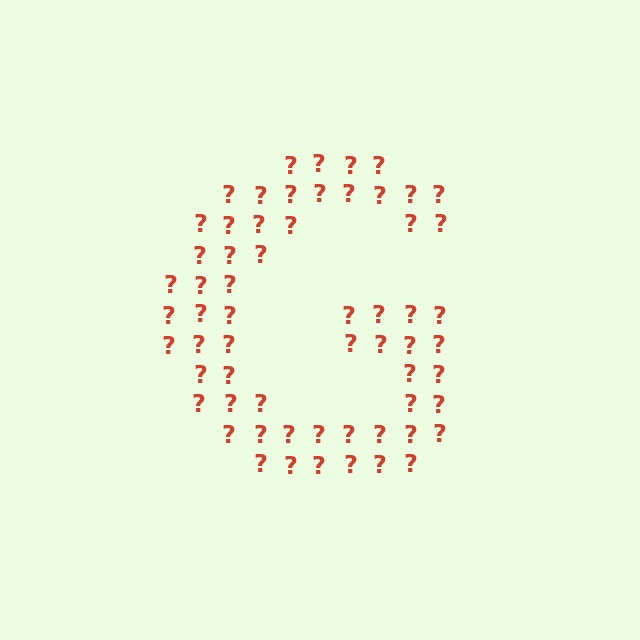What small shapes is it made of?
It is made of small question marks.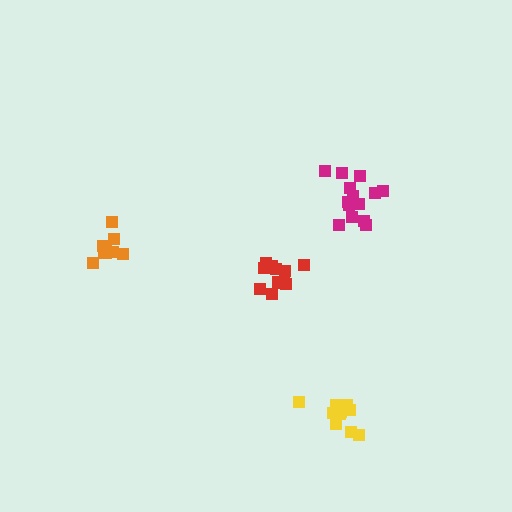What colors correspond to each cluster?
The clusters are colored: red, orange, yellow, magenta.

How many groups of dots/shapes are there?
There are 4 groups.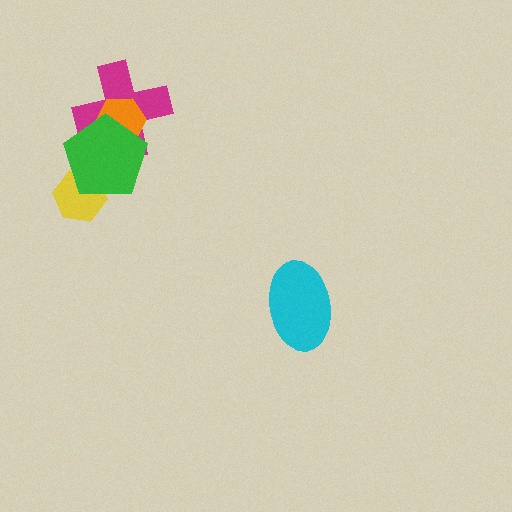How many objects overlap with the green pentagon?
3 objects overlap with the green pentagon.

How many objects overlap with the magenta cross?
2 objects overlap with the magenta cross.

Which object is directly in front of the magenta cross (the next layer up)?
The orange hexagon is directly in front of the magenta cross.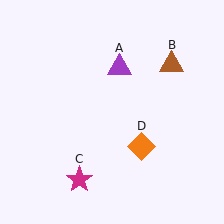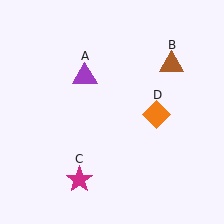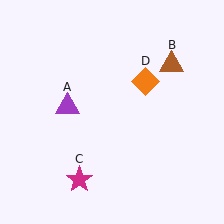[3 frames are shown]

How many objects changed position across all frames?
2 objects changed position: purple triangle (object A), orange diamond (object D).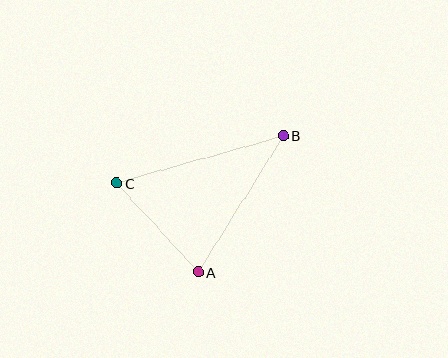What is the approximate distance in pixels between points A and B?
The distance between A and B is approximately 161 pixels.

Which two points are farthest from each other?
Points B and C are farthest from each other.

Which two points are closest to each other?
Points A and C are closest to each other.